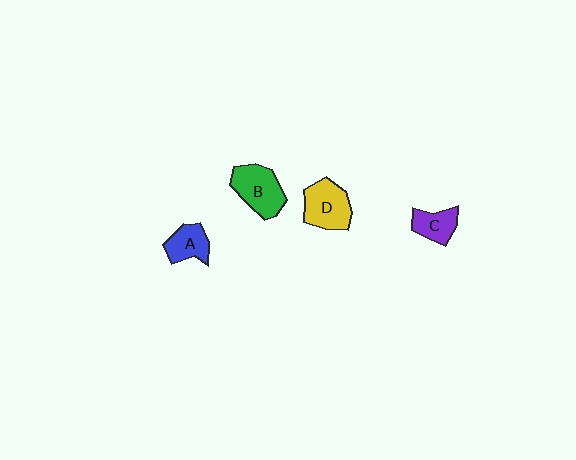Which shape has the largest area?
Shape B (green).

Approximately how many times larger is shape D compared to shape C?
Approximately 1.6 times.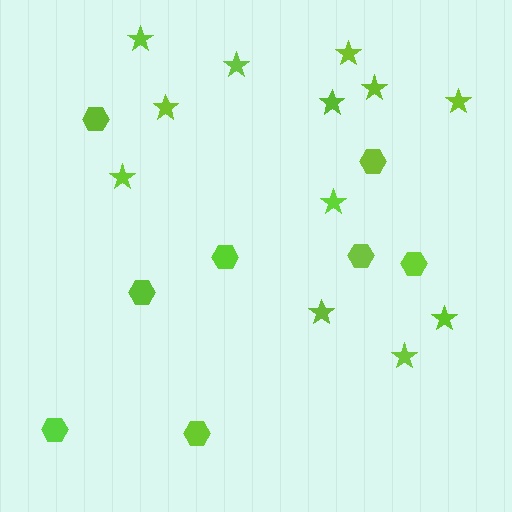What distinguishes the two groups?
There are 2 groups: one group of stars (12) and one group of hexagons (8).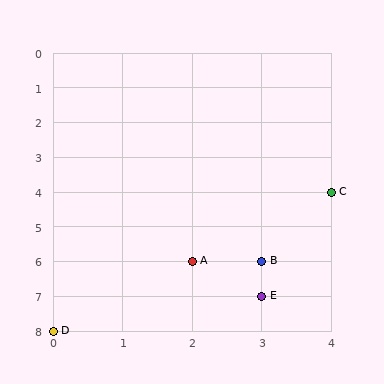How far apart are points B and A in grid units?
Points B and A are 1 column apart.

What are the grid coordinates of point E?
Point E is at grid coordinates (3, 7).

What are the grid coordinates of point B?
Point B is at grid coordinates (3, 6).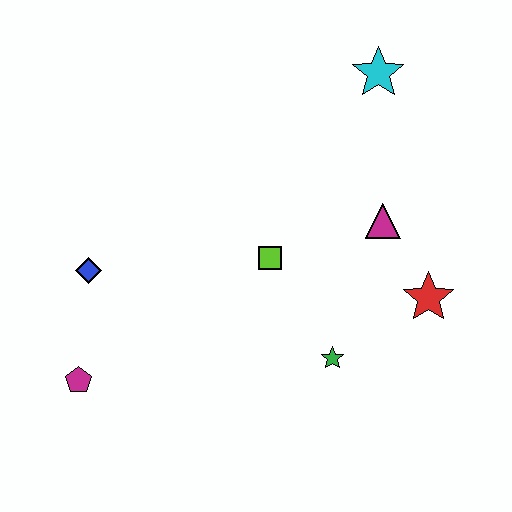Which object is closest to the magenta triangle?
The red star is closest to the magenta triangle.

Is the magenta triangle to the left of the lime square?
No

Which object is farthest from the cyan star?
The magenta pentagon is farthest from the cyan star.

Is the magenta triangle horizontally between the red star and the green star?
Yes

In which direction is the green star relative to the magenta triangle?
The green star is below the magenta triangle.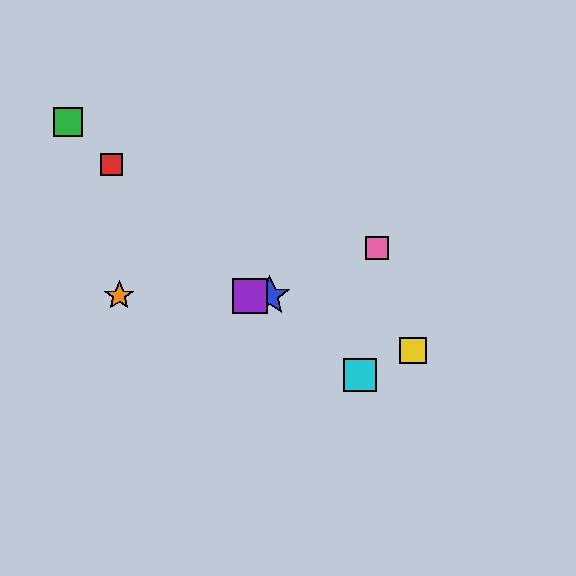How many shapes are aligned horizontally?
3 shapes (the blue star, the purple square, the orange star) are aligned horizontally.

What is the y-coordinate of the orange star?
The orange star is at y≈296.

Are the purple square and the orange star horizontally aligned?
Yes, both are at y≈296.